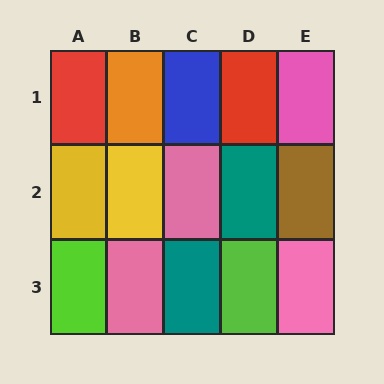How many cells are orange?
1 cell is orange.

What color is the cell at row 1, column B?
Orange.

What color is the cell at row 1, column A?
Red.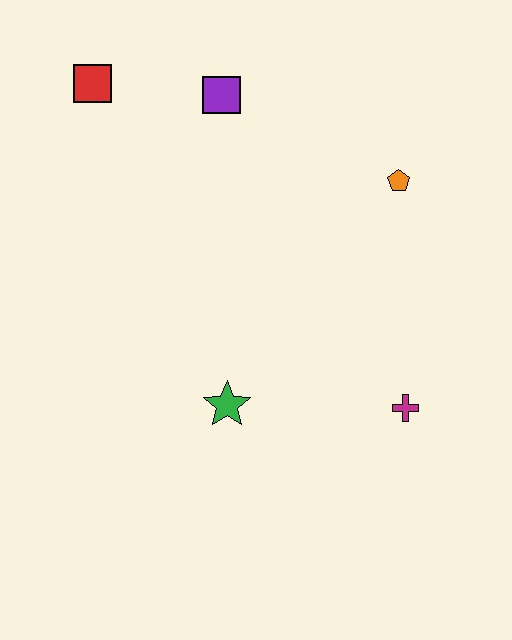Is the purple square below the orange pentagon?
No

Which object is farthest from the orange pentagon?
The red square is farthest from the orange pentagon.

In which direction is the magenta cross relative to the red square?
The magenta cross is below the red square.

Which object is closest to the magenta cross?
The green star is closest to the magenta cross.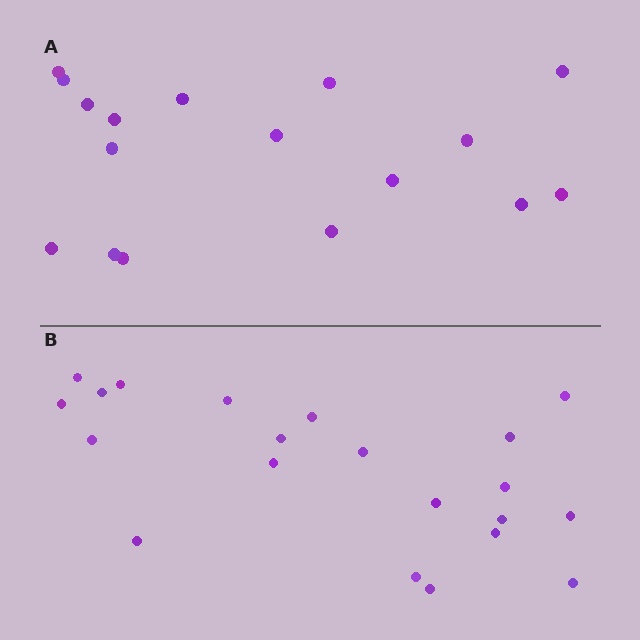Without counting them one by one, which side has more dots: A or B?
Region B (the bottom region) has more dots.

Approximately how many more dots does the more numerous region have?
Region B has about 4 more dots than region A.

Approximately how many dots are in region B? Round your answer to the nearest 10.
About 20 dots. (The exact count is 21, which rounds to 20.)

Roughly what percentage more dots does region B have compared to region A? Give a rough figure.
About 25% more.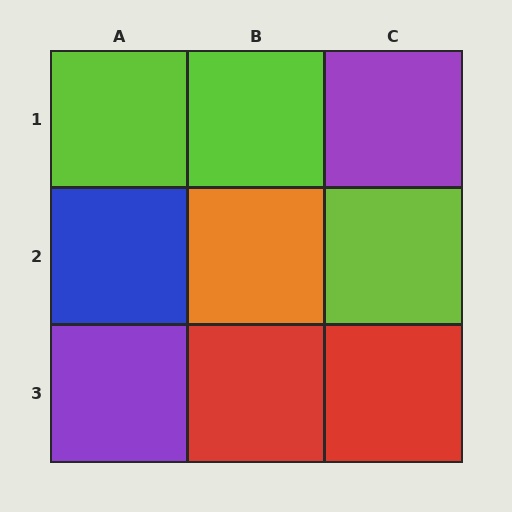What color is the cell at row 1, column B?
Lime.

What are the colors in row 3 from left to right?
Purple, red, red.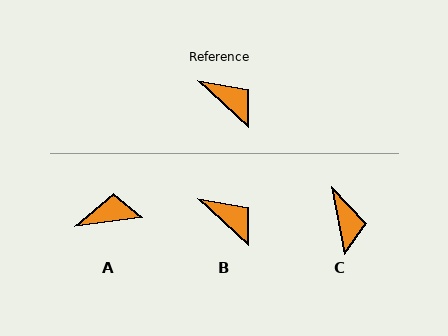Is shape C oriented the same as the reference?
No, it is off by about 36 degrees.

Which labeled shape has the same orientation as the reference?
B.